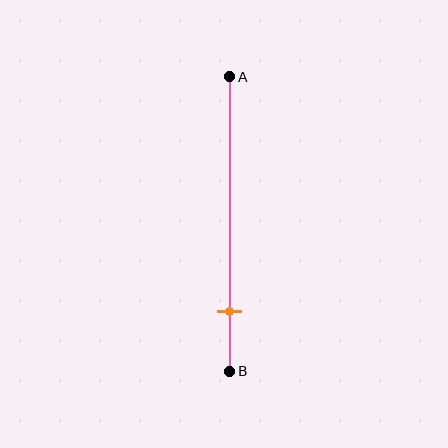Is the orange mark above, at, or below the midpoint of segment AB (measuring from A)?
The orange mark is below the midpoint of segment AB.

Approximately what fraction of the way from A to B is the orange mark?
The orange mark is approximately 80% of the way from A to B.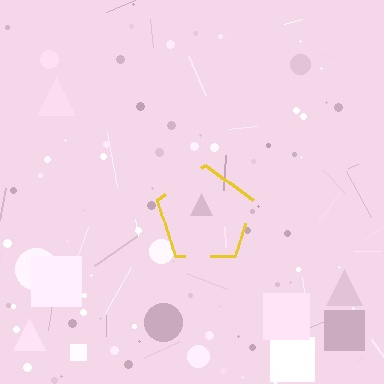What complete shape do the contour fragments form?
The contour fragments form a pentagon.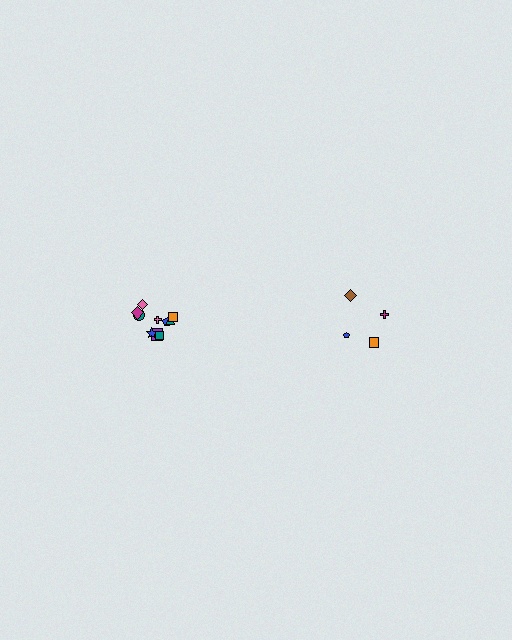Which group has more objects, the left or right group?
The left group.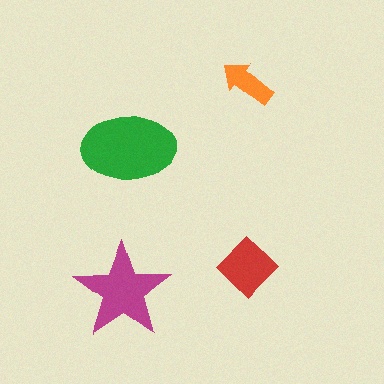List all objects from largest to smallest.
The green ellipse, the magenta star, the red diamond, the orange arrow.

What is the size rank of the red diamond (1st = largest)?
3rd.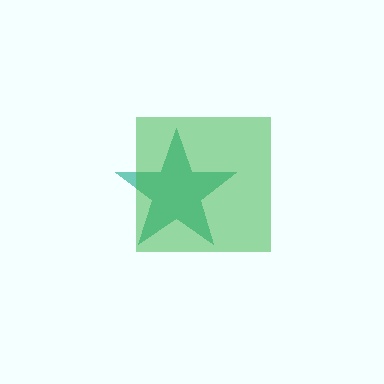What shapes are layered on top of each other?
The layered shapes are: a teal star, a green square.